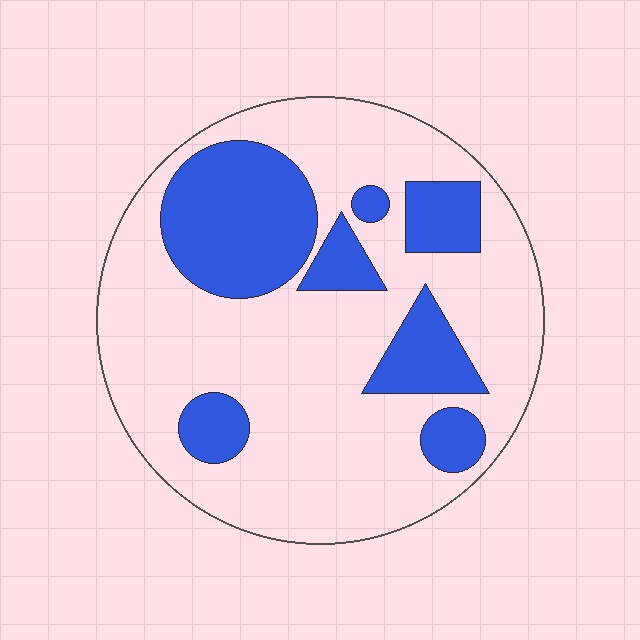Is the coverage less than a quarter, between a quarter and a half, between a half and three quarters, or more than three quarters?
Between a quarter and a half.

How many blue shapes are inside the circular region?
7.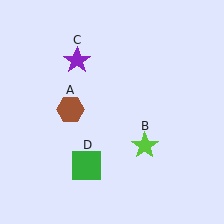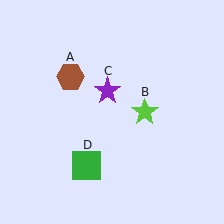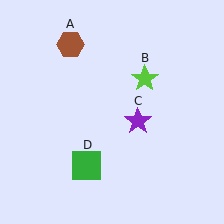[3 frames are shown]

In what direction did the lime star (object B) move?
The lime star (object B) moved up.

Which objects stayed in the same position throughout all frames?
Green square (object D) remained stationary.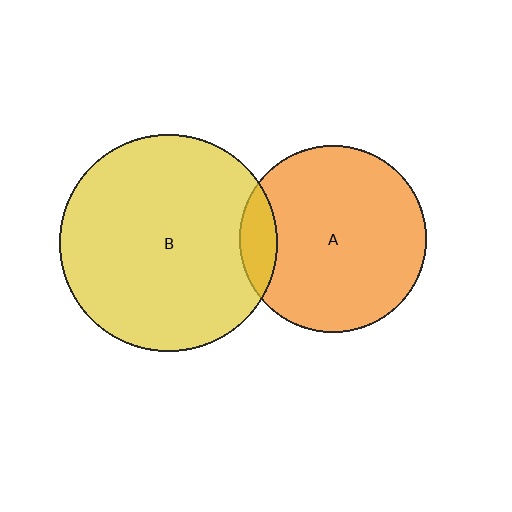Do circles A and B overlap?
Yes.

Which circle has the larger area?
Circle B (yellow).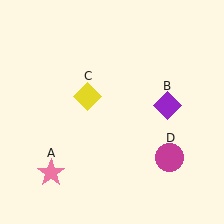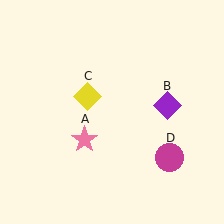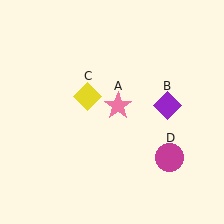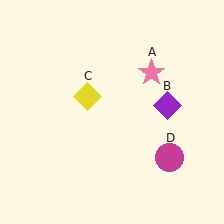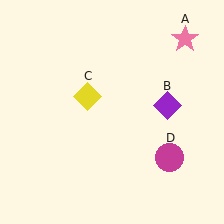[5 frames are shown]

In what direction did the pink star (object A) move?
The pink star (object A) moved up and to the right.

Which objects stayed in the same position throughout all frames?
Purple diamond (object B) and yellow diamond (object C) and magenta circle (object D) remained stationary.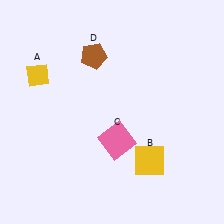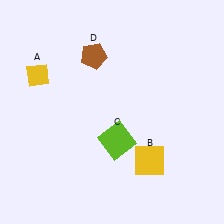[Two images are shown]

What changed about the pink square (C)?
In Image 1, C is pink. In Image 2, it changed to lime.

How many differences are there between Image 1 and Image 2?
There is 1 difference between the two images.